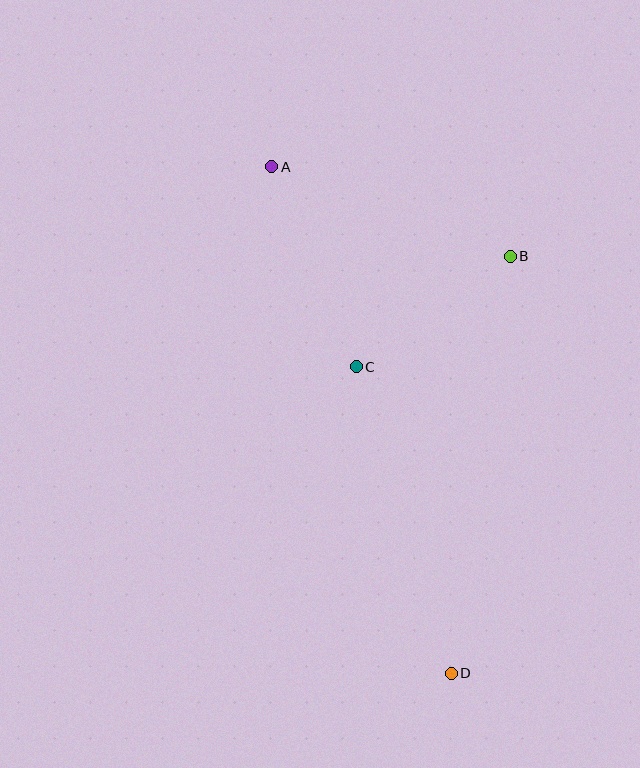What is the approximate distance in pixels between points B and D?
The distance between B and D is approximately 421 pixels.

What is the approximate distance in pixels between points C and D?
The distance between C and D is approximately 321 pixels.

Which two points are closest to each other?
Points B and C are closest to each other.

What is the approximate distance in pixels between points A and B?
The distance between A and B is approximately 255 pixels.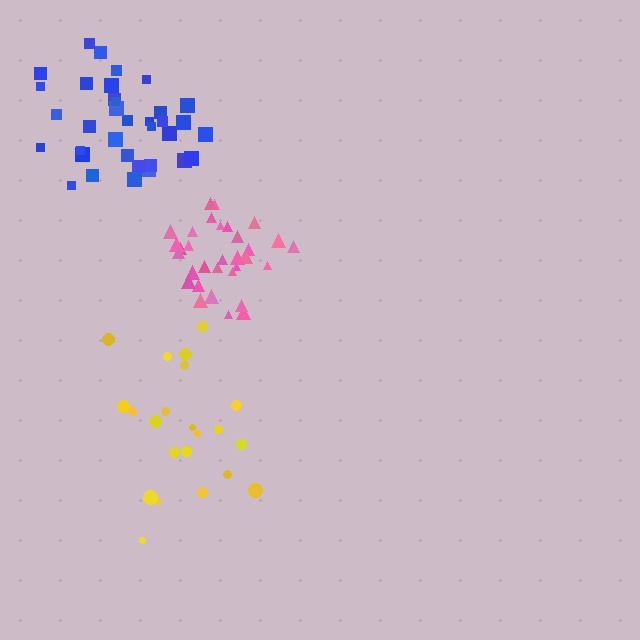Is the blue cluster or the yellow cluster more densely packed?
Blue.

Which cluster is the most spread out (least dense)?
Yellow.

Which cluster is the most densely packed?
Pink.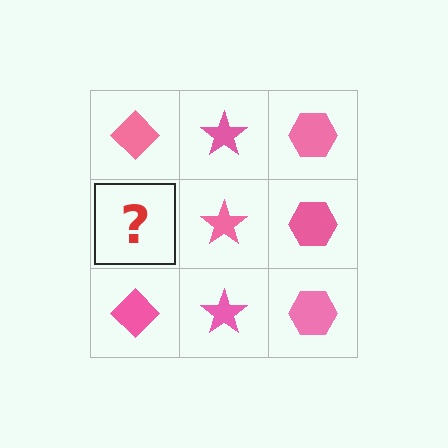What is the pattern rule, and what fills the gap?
The rule is that each column has a consistent shape. The gap should be filled with a pink diamond.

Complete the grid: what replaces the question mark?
The question mark should be replaced with a pink diamond.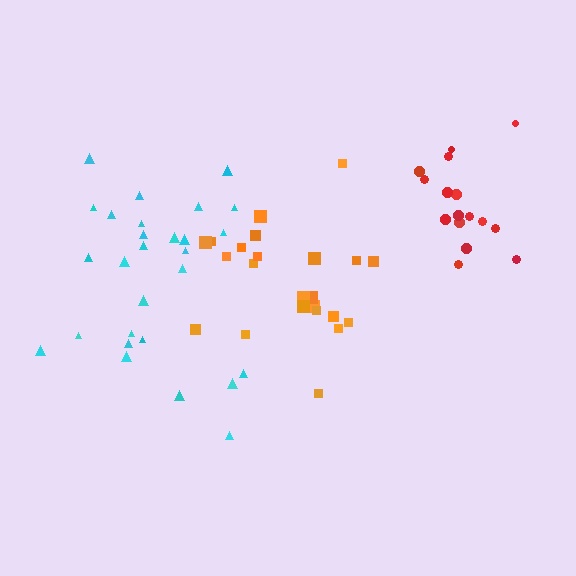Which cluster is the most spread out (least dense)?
Cyan.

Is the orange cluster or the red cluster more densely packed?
Red.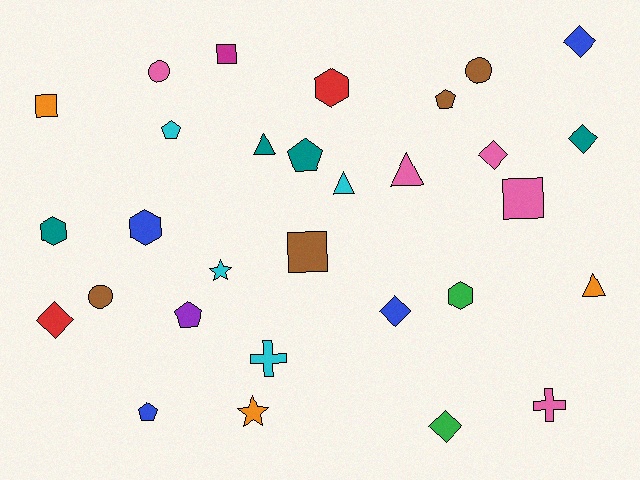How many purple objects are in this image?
There is 1 purple object.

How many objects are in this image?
There are 30 objects.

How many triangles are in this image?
There are 4 triangles.